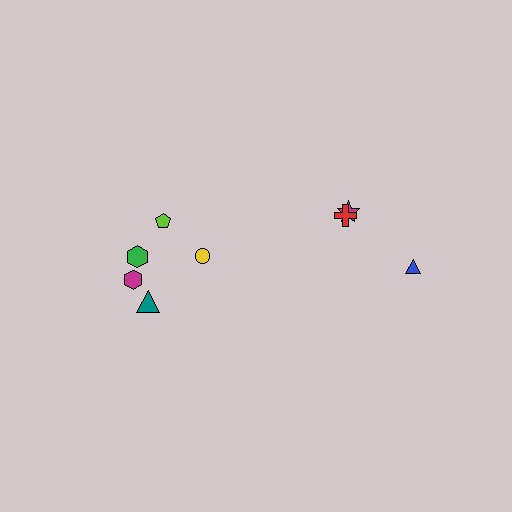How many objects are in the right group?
There are 3 objects.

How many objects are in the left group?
There are 5 objects.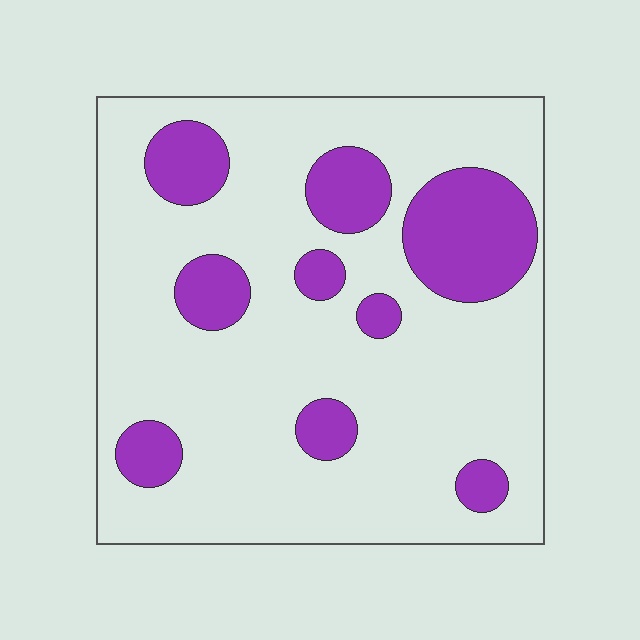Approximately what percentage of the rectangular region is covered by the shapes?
Approximately 20%.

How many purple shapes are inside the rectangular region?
9.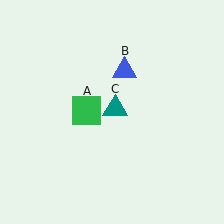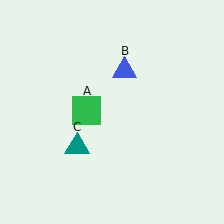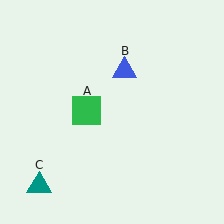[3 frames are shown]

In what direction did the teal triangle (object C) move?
The teal triangle (object C) moved down and to the left.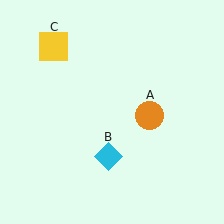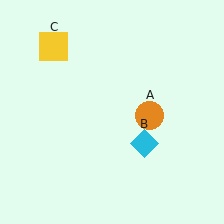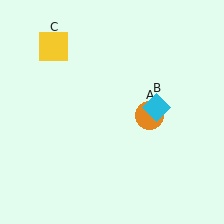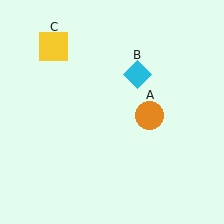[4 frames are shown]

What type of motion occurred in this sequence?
The cyan diamond (object B) rotated counterclockwise around the center of the scene.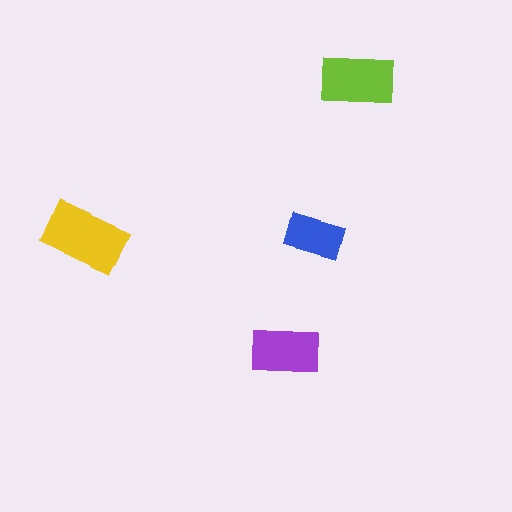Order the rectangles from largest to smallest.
the yellow one, the lime one, the purple one, the blue one.